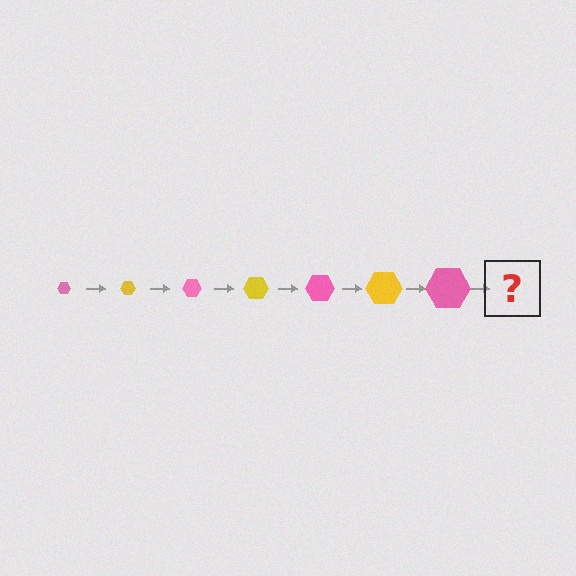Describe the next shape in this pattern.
It should be a yellow hexagon, larger than the previous one.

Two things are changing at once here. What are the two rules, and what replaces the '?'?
The two rules are that the hexagon grows larger each step and the color cycles through pink and yellow. The '?' should be a yellow hexagon, larger than the previous one.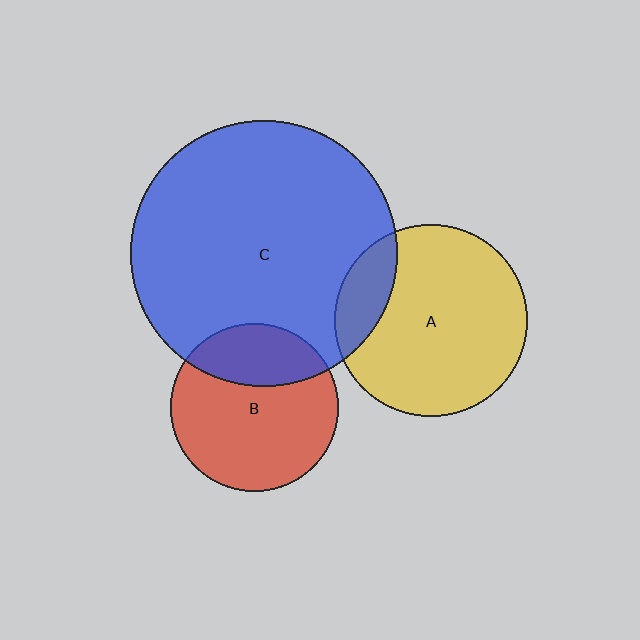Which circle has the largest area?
Circle C (blue).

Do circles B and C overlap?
Yes.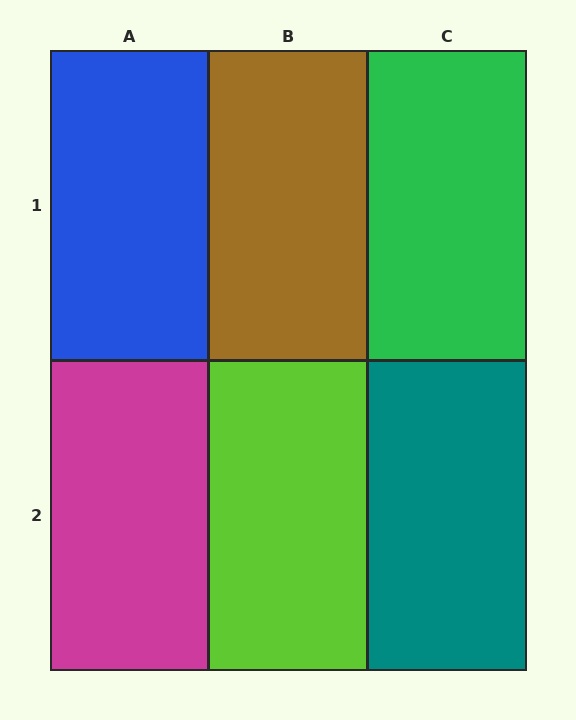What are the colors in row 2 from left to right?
Magenta, lime, teal.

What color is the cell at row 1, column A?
Blue.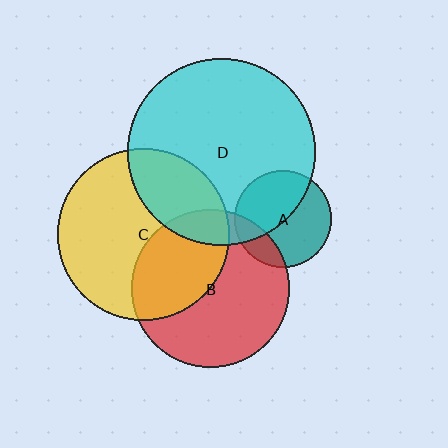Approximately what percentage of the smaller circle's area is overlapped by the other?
Approximately 15%.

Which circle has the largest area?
Circle D (cyan).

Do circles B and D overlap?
Yes.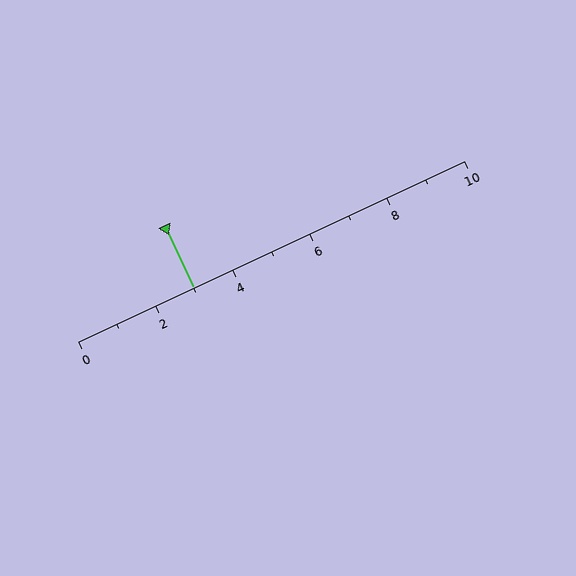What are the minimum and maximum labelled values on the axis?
The axis runs from 0 to 10.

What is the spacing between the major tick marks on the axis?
The major ticks are spaced 2 apart.